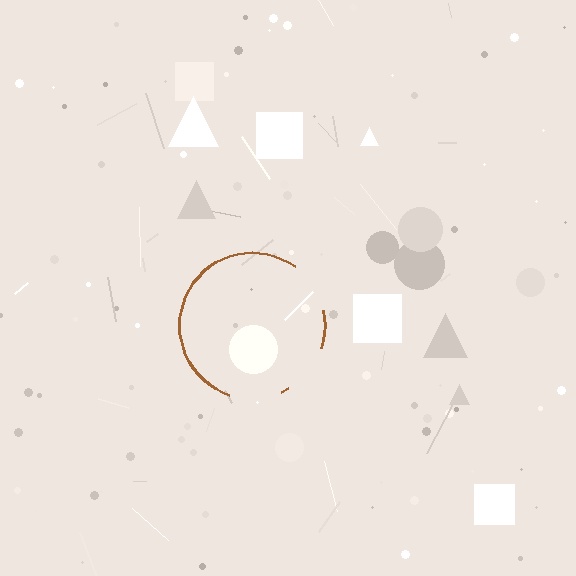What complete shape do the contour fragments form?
The contour fragments form a circle.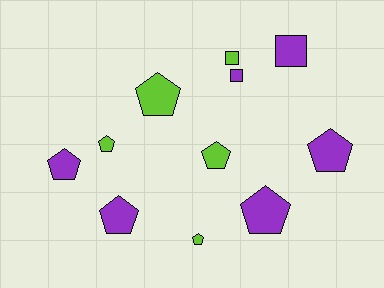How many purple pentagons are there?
There are 4 purple pentagons.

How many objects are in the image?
There are 11 objects.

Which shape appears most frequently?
Pentagon, with 8 objects.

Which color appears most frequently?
Purple, with 6 objects.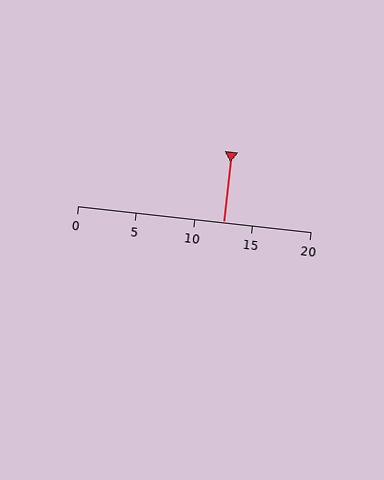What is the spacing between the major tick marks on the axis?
The major ticks are spaced 5 apart.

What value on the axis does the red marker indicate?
The marker indicates approximately 12.5.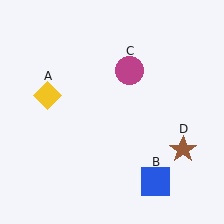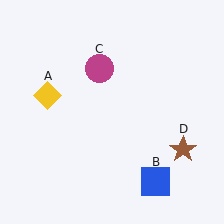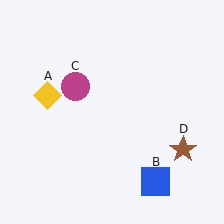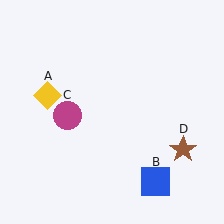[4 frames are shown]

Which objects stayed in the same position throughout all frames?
Yellow diamond (object A) and blue square (object B) and brown star (object D) remained stationary.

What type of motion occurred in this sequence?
The magenta circle (object C) rotated counterclockwise around the center of the scene.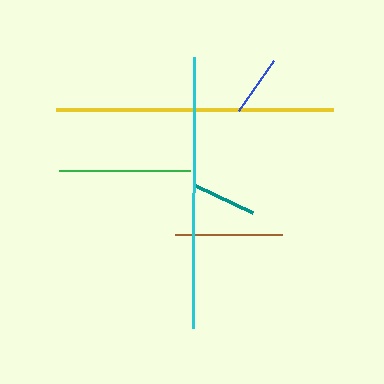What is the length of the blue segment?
The blue segment is approximately 61 pixels long.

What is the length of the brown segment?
The brown segment is approximately 107 pixels long.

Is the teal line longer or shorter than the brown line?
The brown line is longer than the teal line.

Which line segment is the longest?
The yellow line is the longest at approximately 277 pixels.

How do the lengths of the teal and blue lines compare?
The teal and blue lines are approximately the same length.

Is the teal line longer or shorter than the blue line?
The teal line is longer than the blue line.